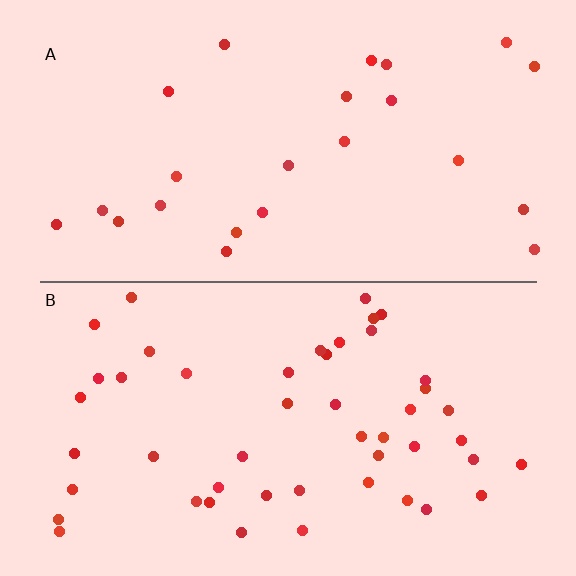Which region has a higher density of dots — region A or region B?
B (the bottom).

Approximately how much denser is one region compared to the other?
Approximately 2.0× — region B over region A.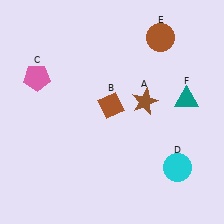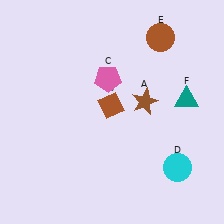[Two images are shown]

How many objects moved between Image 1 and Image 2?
1 object moved between the two images.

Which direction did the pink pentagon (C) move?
The pink pentagon (C) moved right.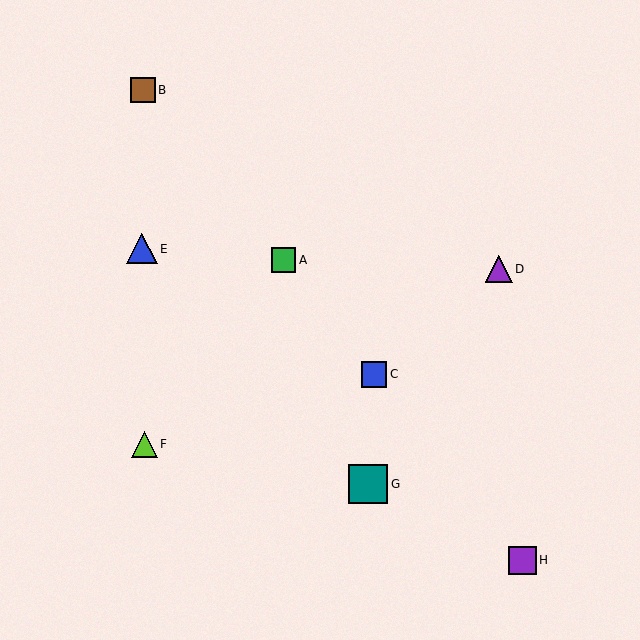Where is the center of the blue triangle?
The center of the blue triangle is at (142, 249).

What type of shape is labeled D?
Shape D is a purple triangle.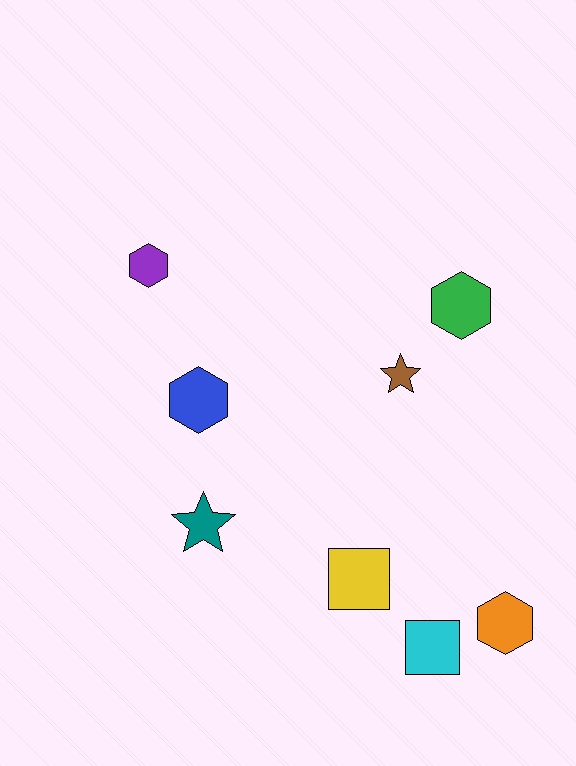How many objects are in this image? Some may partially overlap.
There are 8 objects.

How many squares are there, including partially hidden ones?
There are 2 squares.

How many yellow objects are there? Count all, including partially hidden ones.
There is 1 yellow object.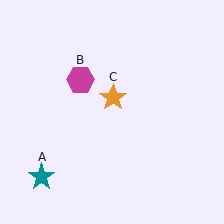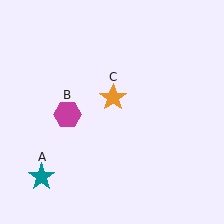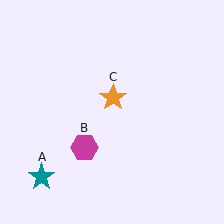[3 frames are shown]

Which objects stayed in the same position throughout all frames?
Teal star (object A) and orange star (object C) remained stationary.